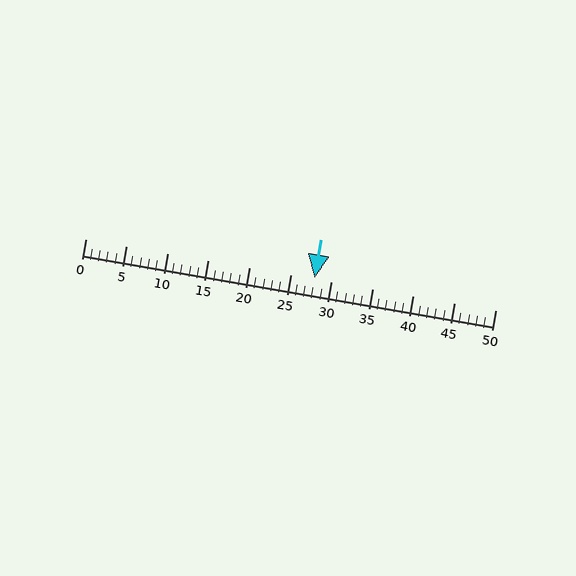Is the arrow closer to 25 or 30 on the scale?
The arrow is closer to 30.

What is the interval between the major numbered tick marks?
The major tick marks are spaced 5 units apart.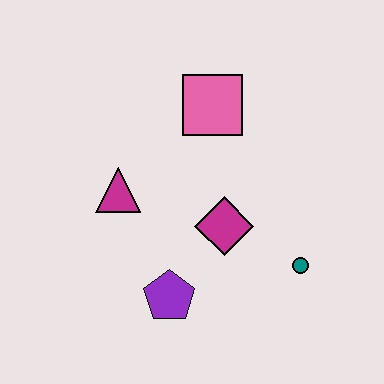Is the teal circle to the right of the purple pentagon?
Yes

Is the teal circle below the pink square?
Yes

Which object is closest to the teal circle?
The magenta diamond is closest to the teal circle.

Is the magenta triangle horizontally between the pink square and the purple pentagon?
No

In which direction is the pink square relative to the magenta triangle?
The pink square is to the right of the magenta triangle.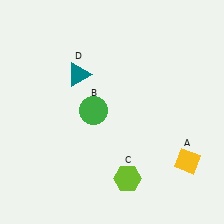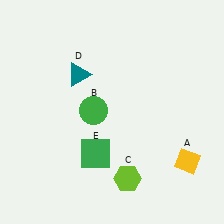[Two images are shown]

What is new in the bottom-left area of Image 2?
A green square (E) was added in the bottom-left area of Image 2.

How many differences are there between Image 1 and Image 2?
There is 1 difference between the two images.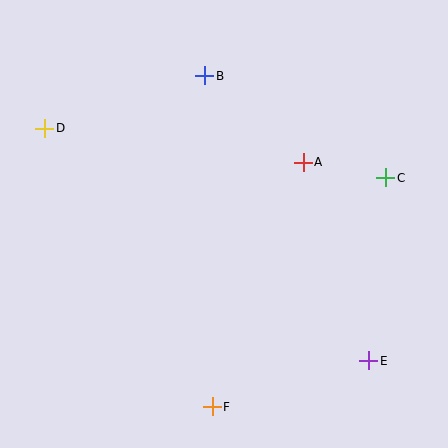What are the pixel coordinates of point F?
Point F is at (212, 407).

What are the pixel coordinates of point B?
Point B is at (205, 76).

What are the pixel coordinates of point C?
Point C is at (386, 178).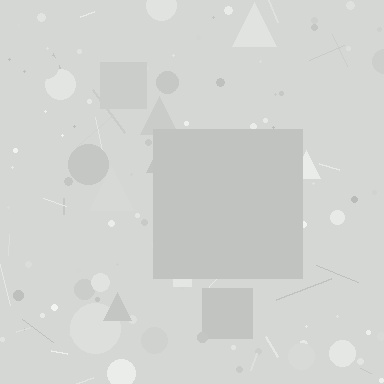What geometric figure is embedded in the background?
A square is embedded in the background.